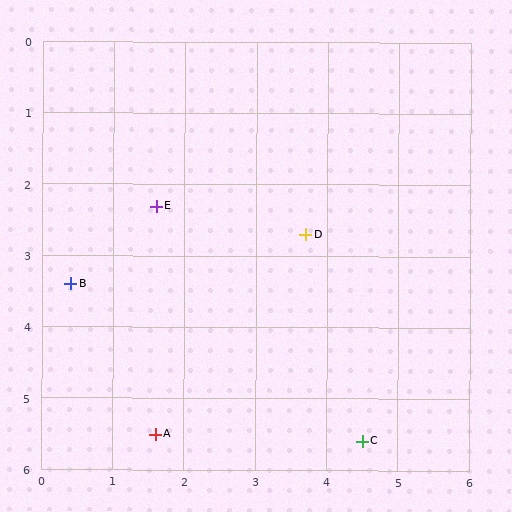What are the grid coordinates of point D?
Point D is at approximately (3.7, 2.7).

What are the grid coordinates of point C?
Point C is at approximately (4.5, 5.6).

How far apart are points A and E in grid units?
Points A and E are about 3.2 grid units apart.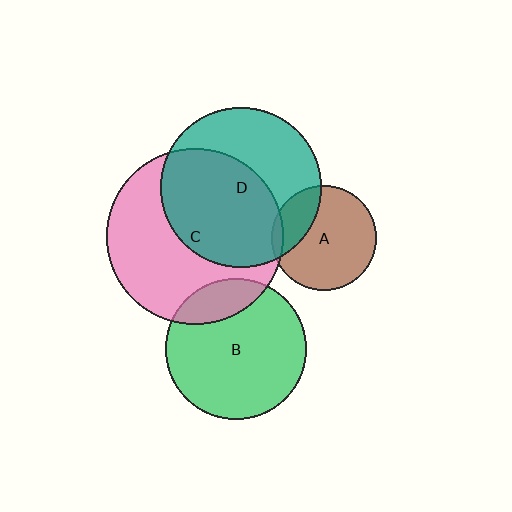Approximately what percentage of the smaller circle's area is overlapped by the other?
Approximately 25%.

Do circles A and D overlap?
Yes.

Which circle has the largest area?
Circle C (pink).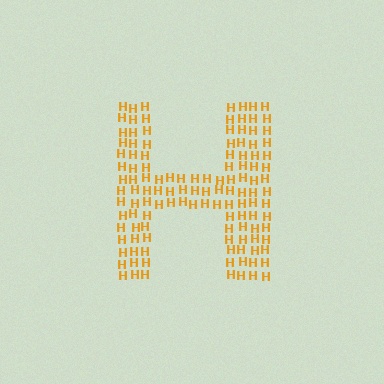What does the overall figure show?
The overall figure shows the letter H.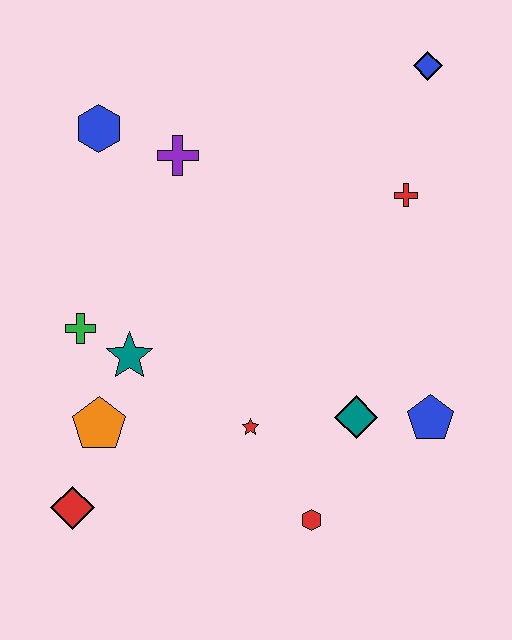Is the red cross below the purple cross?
Yes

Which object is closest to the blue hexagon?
The purple cross is closest to the blue hexagon.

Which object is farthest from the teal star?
The blue diamond is farthest from the teal star.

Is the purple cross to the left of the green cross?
No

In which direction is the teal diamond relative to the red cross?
The teal diamond is below the red cross.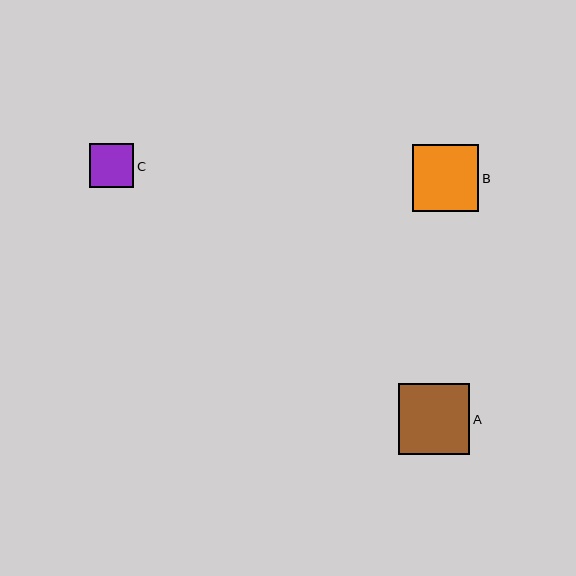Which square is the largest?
Square A is the largest with a size of approximately 71 pixels.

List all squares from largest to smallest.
From largest to smallest: A, B, C.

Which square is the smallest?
Square C is the smallest with a size of approximately 44 pixels.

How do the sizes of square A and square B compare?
Square A and square B are approximately the same size.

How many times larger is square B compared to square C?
Square B is approximately 1.5 times the size of square C.